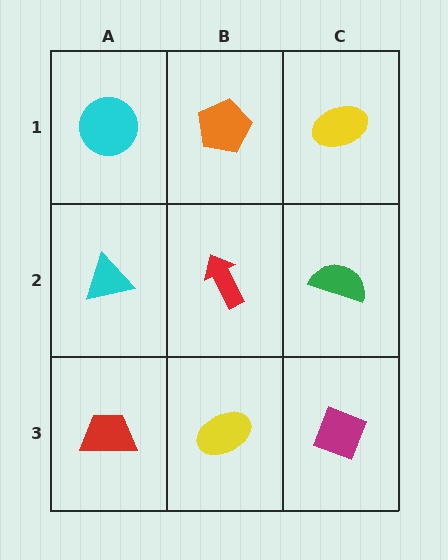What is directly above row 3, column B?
A red arrow.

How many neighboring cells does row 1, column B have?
3.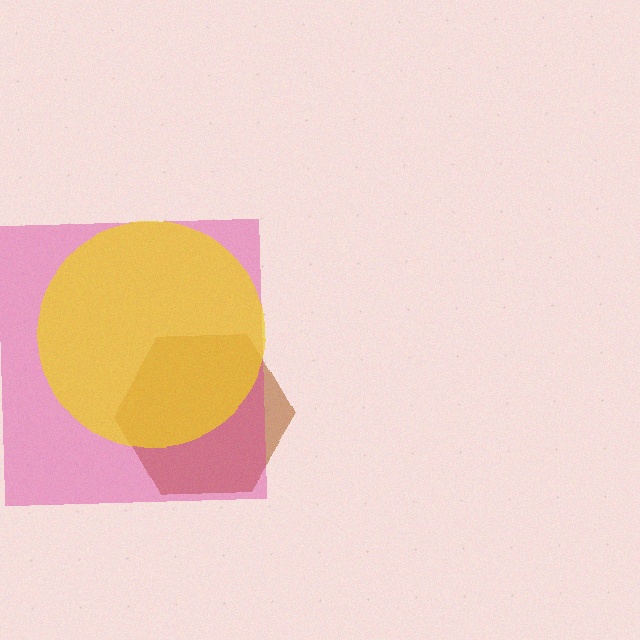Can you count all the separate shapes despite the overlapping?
Yes, there are 3 separate shapes.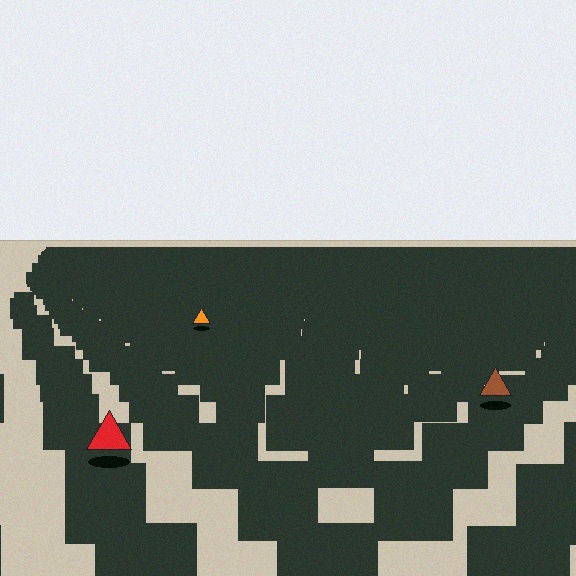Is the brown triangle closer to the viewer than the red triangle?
No. The red triangle is closer — you can tell from the texture gradient: the ground texture is coarser near it.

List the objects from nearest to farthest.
From nearest to farthest: the red triangle, the brown triangle, the orange triangle.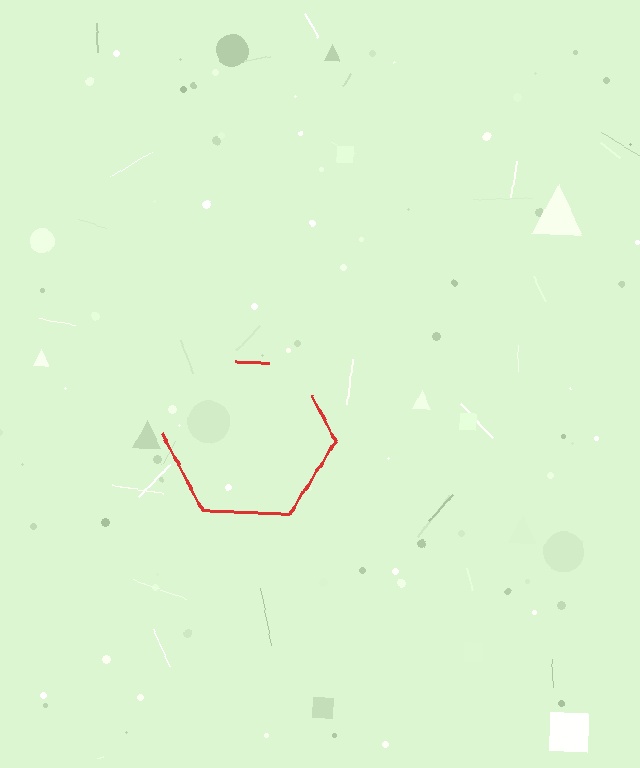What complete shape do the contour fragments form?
The contour fragments form a hexagon.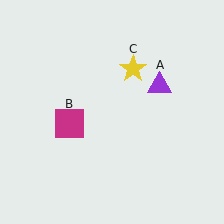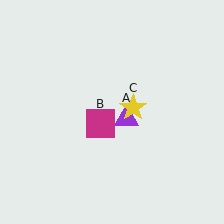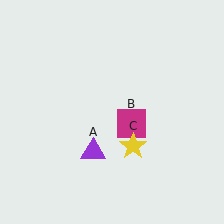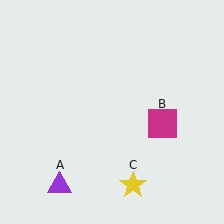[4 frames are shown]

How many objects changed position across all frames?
3 objects changed position: purple triangle (object A), magenta square (object B), yellow star (object C).